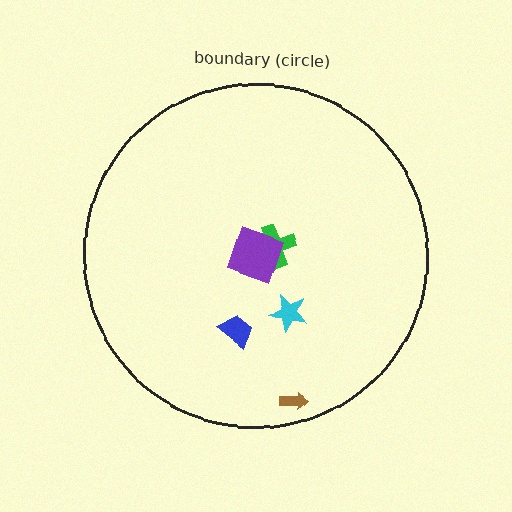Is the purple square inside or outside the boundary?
Inside.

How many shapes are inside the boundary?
5 inside, 0 outside.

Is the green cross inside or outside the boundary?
Inside.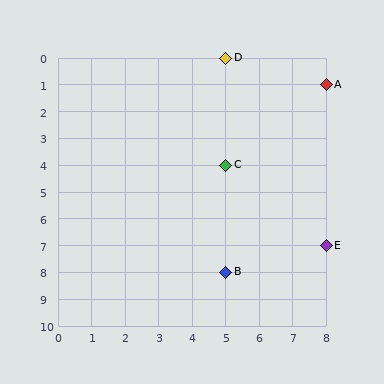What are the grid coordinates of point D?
Point D is at grid coordinates (5, 0).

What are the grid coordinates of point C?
Point C is at grid coordinates (5, 4).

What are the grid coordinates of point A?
Point A is at grid coordinates (8, 1).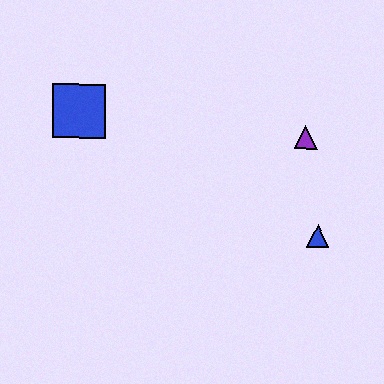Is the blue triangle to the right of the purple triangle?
Yes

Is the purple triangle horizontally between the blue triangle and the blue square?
Yes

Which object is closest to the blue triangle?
The purple triangle is closest to the blue triangle.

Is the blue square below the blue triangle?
No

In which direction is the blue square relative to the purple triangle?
The blue square is to the left of the purple triangle.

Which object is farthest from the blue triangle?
The blue square is farthest from the blue triangle.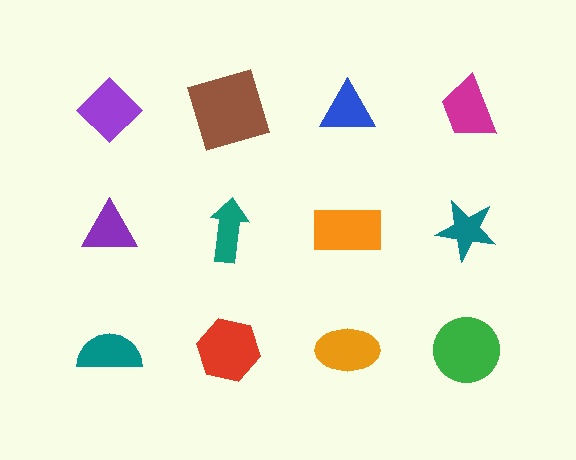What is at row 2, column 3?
An orange rectangle.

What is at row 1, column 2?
A brown square.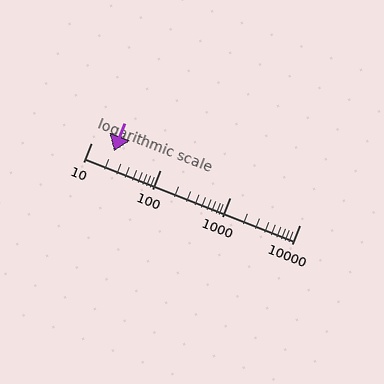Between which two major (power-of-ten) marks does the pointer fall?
The pointer is between 10 and 100.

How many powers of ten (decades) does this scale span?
The scale spans 3 decades, from 10 to 10000.